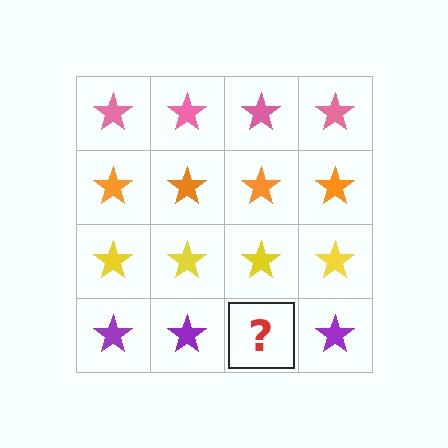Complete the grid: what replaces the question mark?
The question mark should be replaced with a purple star.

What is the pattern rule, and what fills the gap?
The rule is that each row has a consistent color. The gap should be filled with a purple star.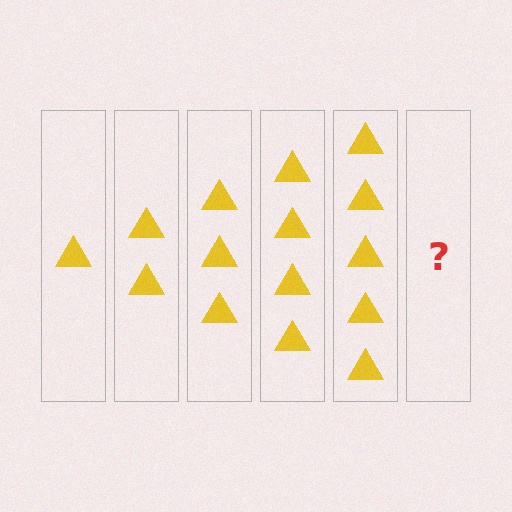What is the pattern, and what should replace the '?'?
The pattern is that each step adds one more triangle. The '?' should be 6 triangles.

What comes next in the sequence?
The next element should be 6 triangles.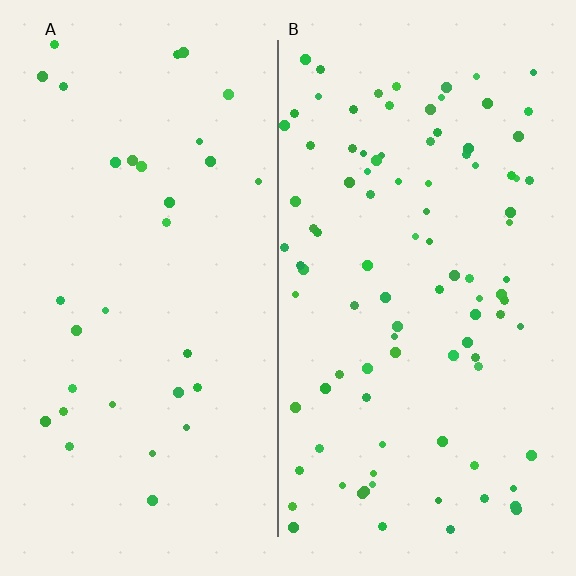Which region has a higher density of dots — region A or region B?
B (the right).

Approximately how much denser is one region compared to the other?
Approximately 3.0× — region B over region A.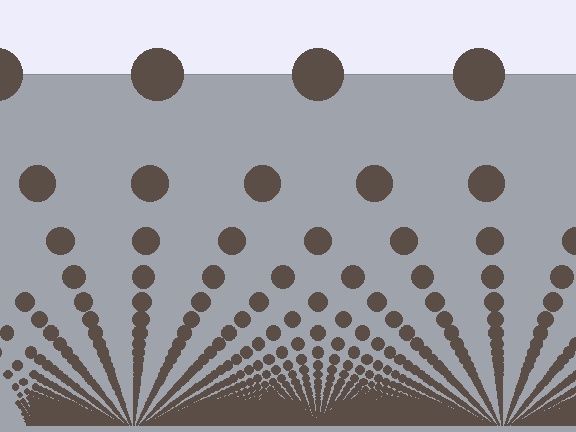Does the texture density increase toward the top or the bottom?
Density increases toward the bottom.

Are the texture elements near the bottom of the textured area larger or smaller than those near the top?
Smaller. The gradient is inverted — elements near the bottom are smaller and denser.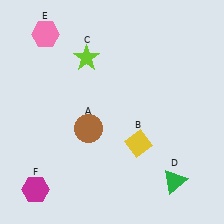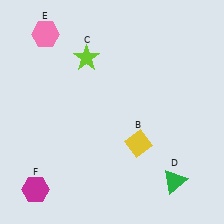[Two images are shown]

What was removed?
The brown circle (A) was removed in Image 2.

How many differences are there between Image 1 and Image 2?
There is 1 difference between the two images.